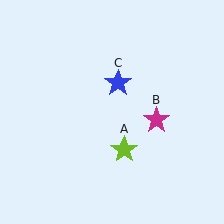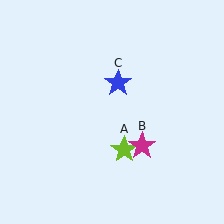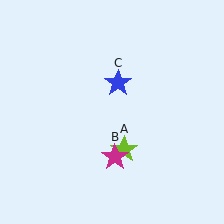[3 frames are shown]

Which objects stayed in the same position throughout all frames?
Lime star (object A) and blue star (object C) remained stationary.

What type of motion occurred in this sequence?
The magenta star (object B) rotated clockwise around the center of the scene.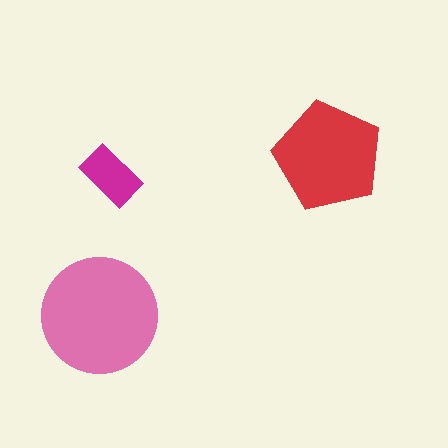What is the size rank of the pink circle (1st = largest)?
1st.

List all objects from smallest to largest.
The magenta rectangle, the red pentagon, the pink circle.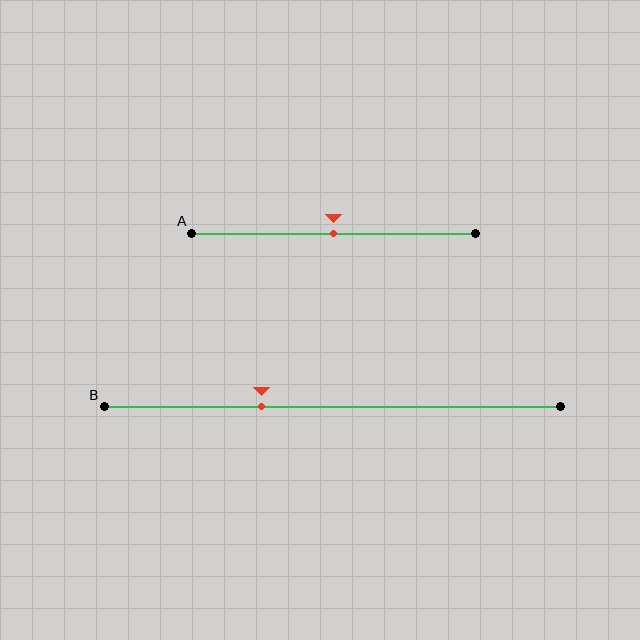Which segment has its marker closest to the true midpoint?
Segment A has its marker closest to the true midpoint.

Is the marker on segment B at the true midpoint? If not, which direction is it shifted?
No, the marker on segment B is shifted to the left by about 16% of the segment length.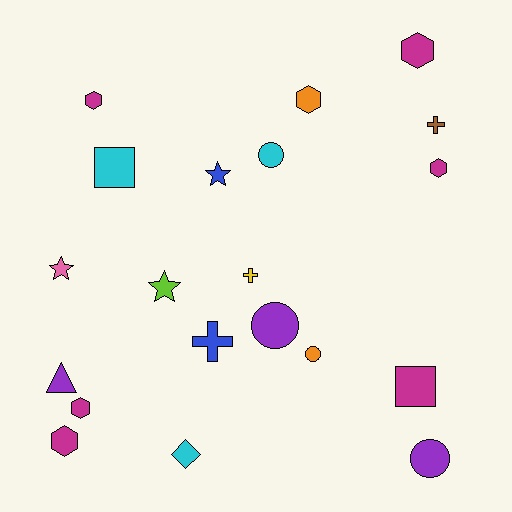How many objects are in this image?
There are 20 objects.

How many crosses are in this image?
There are 3 crosses.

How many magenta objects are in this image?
There are 6 magenta objects.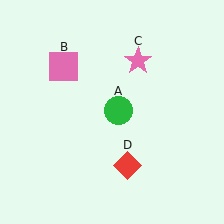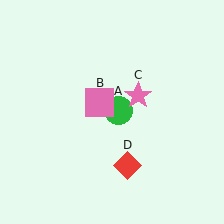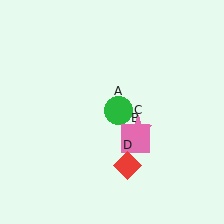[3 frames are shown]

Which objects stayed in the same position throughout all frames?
Green circle (object A) and red diamond (object D) remained stationary.